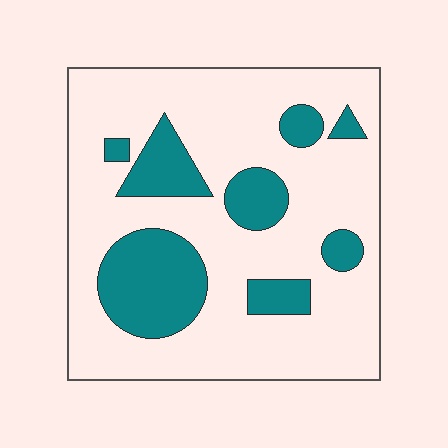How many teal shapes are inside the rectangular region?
8.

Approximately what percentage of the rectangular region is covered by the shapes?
Approximately 25%.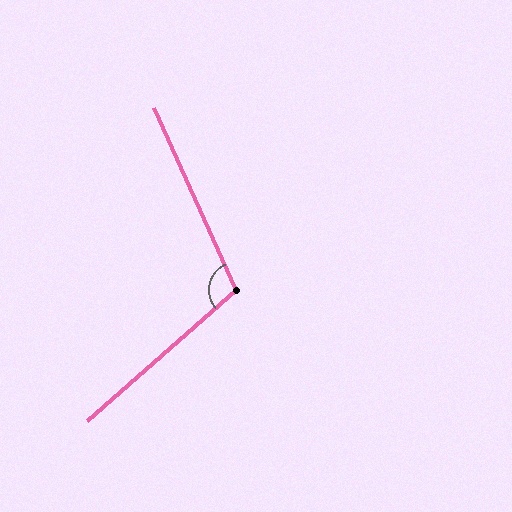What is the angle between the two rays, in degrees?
Approximately 107 degrees.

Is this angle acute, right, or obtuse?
It is obtuse.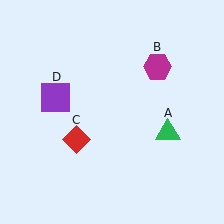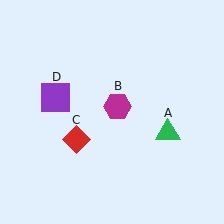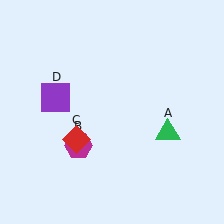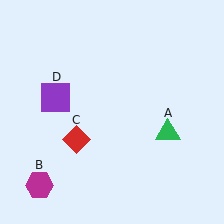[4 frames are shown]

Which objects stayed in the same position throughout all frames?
Green triangle (object A) and red diamond (object C) and purple square (object D) remained stationary.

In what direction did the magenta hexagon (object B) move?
The magenta hexagon (object B) moved down and to the left.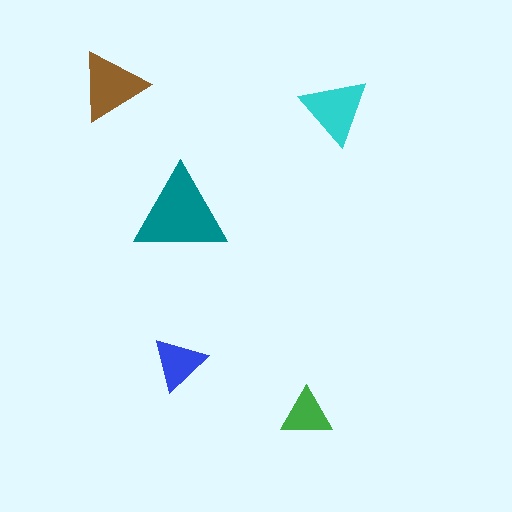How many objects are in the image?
There are 5 objects in the image.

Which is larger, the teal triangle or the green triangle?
The teal one.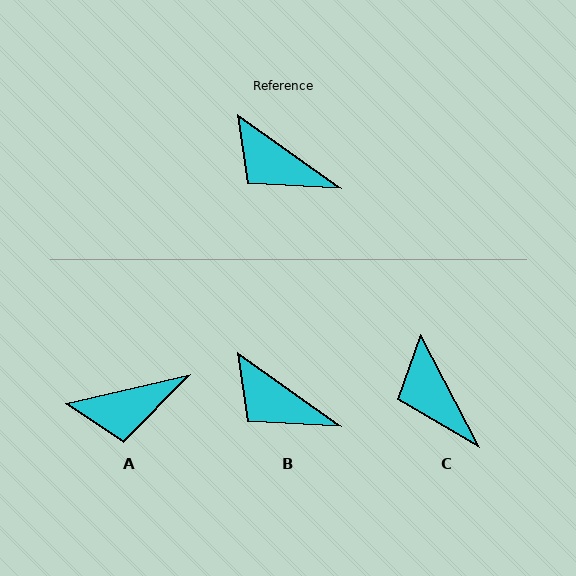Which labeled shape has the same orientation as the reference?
B.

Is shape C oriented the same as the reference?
No, it is off by about 27 degrees.